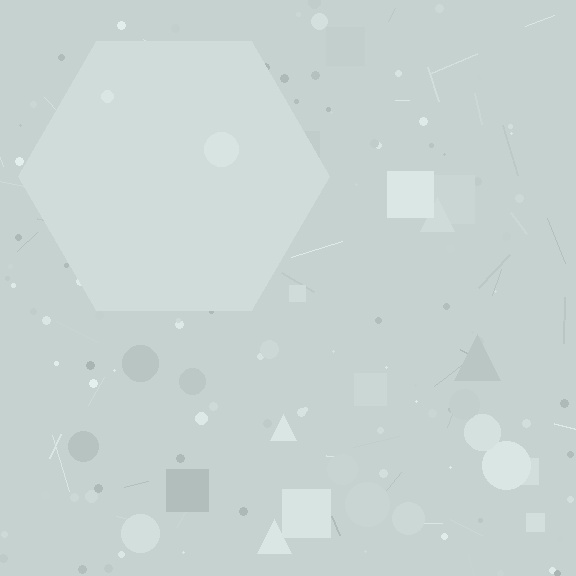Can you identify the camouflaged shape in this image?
The camouflaged shape is a hexagon.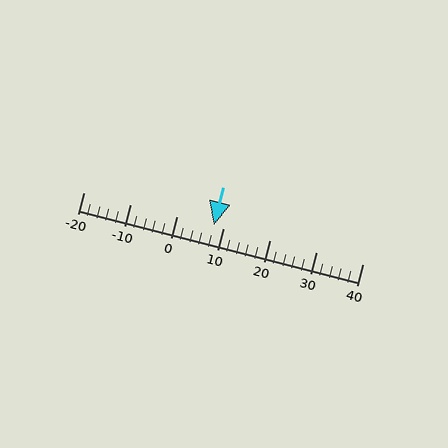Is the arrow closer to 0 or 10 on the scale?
The arrow is closer to 10.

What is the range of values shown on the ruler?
The ruler shows values from -20 to 40.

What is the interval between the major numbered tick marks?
The major tick marks are spaced 10 units apart.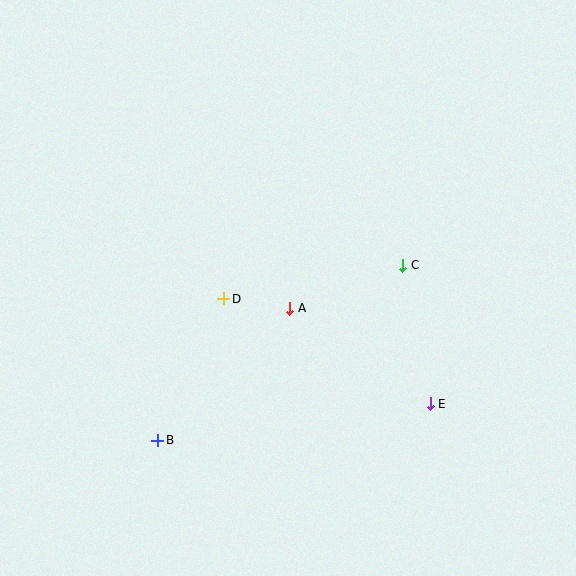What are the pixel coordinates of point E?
Point E is at (430, 404).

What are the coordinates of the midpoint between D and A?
The midpoint between D and A is at (257, 303).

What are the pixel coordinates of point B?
Point B is at (158, 440).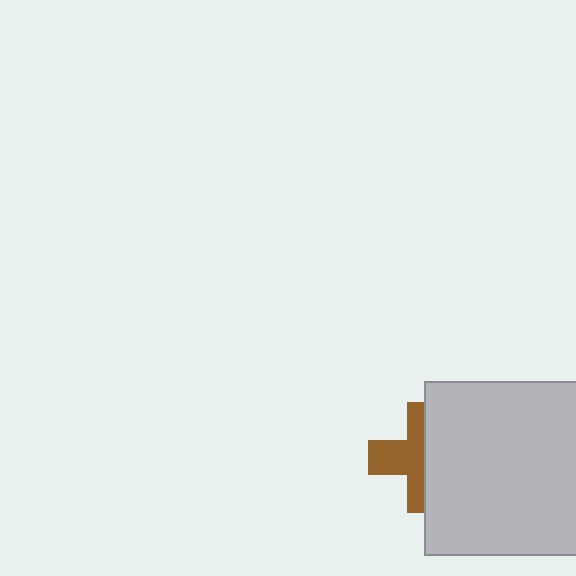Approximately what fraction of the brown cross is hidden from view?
Roughly 51% of the brown cross is hidden behind the light gray square.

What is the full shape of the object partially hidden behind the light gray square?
The partially hidden object is a brown cross.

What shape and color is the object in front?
The object in front is a light gray square.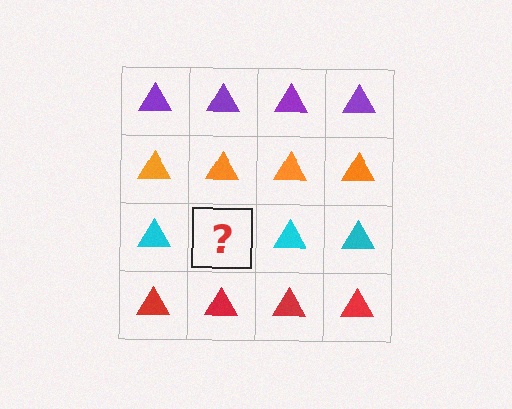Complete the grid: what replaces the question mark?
The question mark should be replaced with a cyan triangle.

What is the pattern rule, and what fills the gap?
The rule is that each row has a consistent color. The gap should be filled with a cyan triangle.